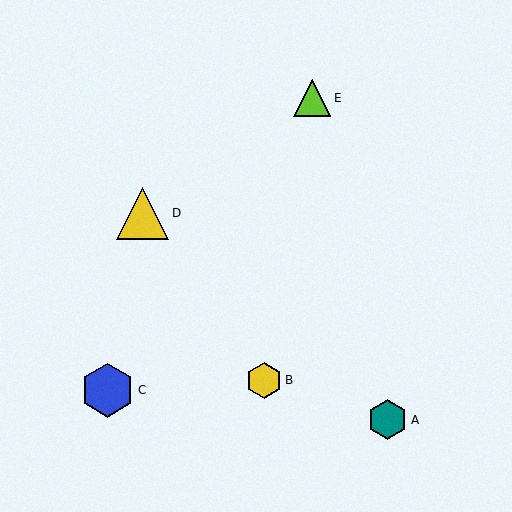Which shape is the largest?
The blue hexagon (labeled C) is the largest.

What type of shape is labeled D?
Shape D is a yellow triangle.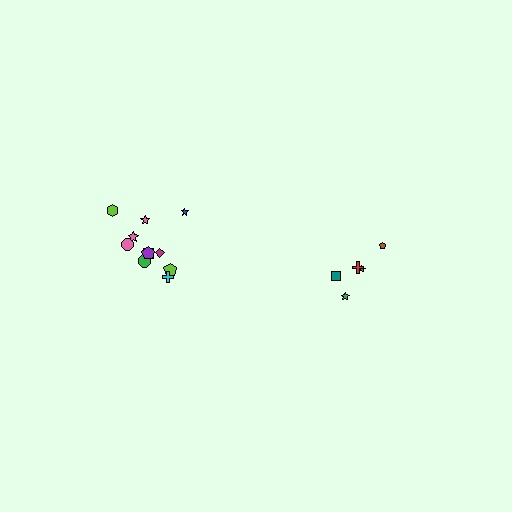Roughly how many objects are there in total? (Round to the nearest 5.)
Roughly 15 objects in total.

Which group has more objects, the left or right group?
The left group.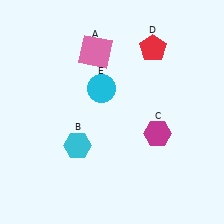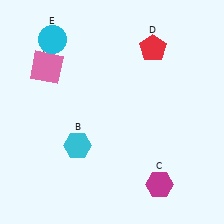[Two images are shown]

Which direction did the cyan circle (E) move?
The cyan circle (E) moved up.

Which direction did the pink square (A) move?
The pink square (A) moved left.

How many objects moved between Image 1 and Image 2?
3 objects moved between the two images.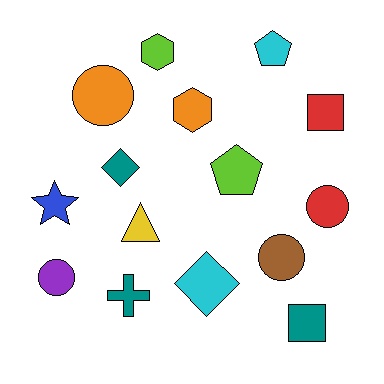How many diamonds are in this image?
There are 2 diamonds.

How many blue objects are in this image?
There is 1 blue object.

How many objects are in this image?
There are 15 objects.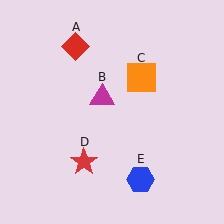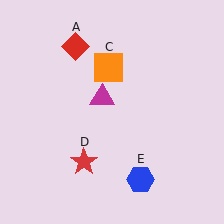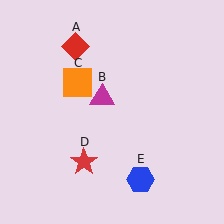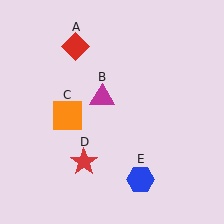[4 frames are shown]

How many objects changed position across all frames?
1 object changed position: orange square (object C).